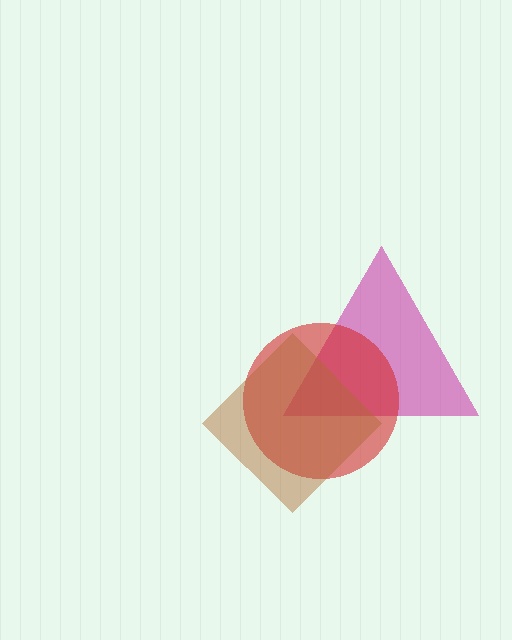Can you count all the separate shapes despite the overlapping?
Yes, there are 3 separate shapes.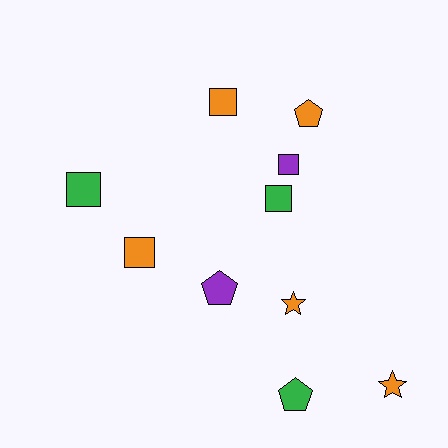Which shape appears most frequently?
Square, with 5 objects.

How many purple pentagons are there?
There is 1 purple pentagon.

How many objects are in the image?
There are 10 objects.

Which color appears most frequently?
Orange, with 5 objects.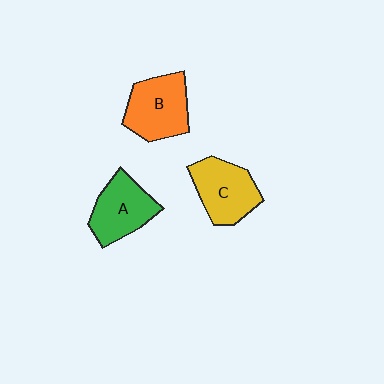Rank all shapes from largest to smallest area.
From largest to smallest: B (orange), C (yellow), A (green).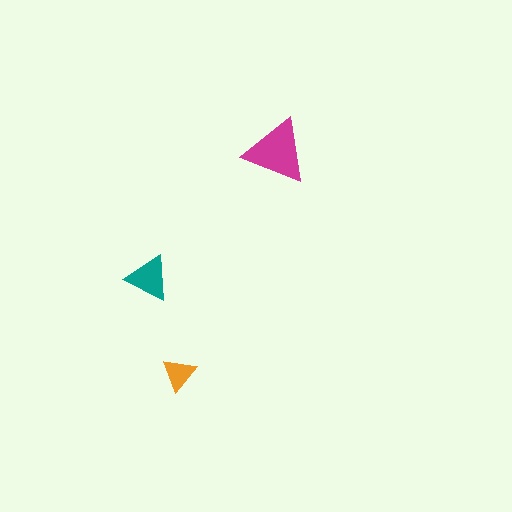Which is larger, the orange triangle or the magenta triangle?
The magenta one.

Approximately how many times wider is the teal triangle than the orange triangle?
About 1.5 times wider.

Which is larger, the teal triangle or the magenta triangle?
The magenta one.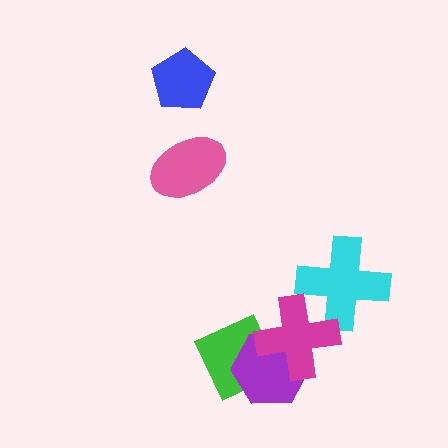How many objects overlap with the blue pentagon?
0 objects overlap with the blue pentagon.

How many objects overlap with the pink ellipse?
0 objects overlap with the pink ellipse.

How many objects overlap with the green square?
2 objects overlap with the green square.